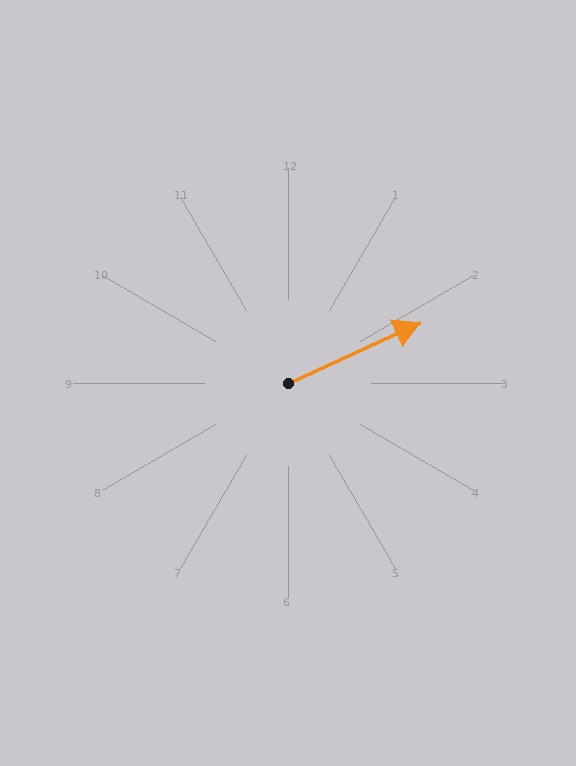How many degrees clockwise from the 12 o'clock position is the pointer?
Approximately 65 degrees.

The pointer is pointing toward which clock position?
Roughly 2 o'clock.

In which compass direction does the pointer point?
Northeast.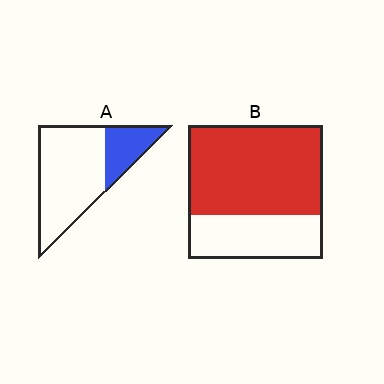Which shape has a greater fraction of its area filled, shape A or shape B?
Shape B.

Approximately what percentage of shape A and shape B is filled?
A is approximately 25% and B is approximately 65%.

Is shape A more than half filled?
No.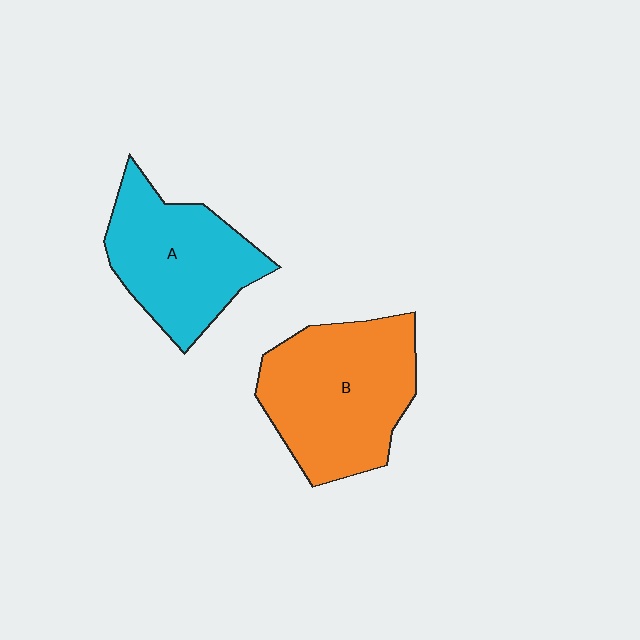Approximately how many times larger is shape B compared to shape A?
Approximately 1.2 times.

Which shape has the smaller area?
Shape A (cyan).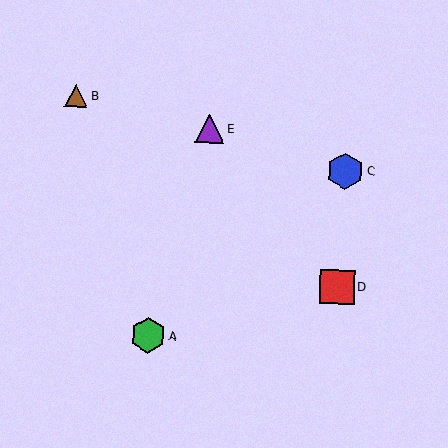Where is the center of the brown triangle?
The center of the brown triangle is at (76, 96).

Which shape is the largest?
The blue hexagon (labeled C) is the largest.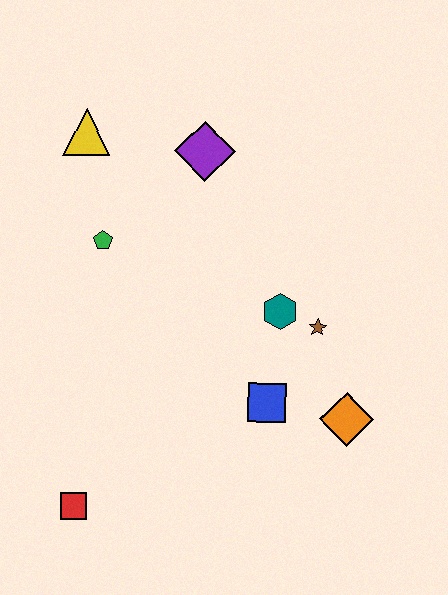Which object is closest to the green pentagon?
The yellow triangle is closest to the green pentagon.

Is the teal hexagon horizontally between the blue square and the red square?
No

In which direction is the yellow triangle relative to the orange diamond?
The yellow triangle is above the orange diamond.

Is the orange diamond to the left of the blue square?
No